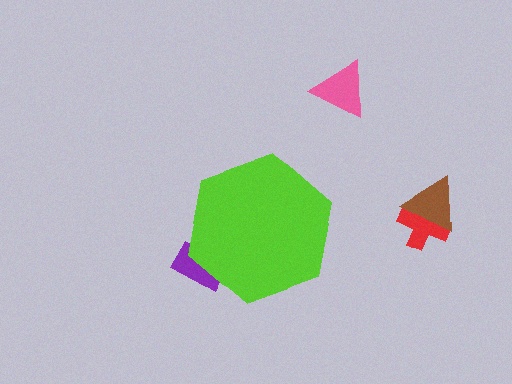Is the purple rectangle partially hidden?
Yes, the purple rectangle is partially hidden behind the lime hexagon.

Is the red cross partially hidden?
No, the red cross is fully visible.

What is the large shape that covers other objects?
A lime hexagon.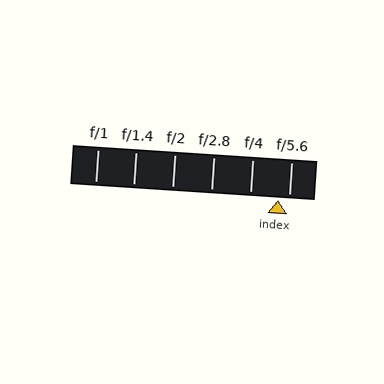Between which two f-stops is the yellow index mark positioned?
The index mark is between f/4 and f/5.6.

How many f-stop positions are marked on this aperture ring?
There are 6 f-stop positions marked.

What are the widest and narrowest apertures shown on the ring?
The widest aperture shown is f/1 and the narrowest is f/5.6.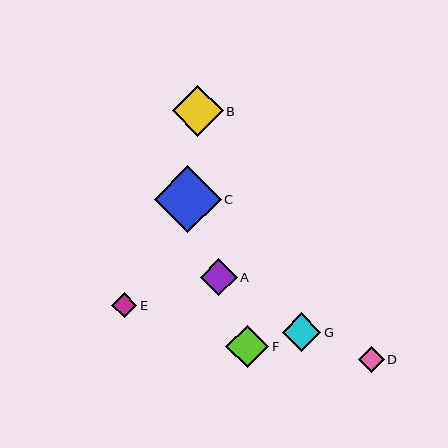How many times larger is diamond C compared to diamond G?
Diamond C is approximately 1.7 times the size of diamond G.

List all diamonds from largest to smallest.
From largest to smallest: C, B, F, G, A, D, E.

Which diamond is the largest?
Diamond C is the largest with a size of approximately 67 pixels.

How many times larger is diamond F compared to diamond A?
Diamond F is approximately 1.2 times the size of diamond A.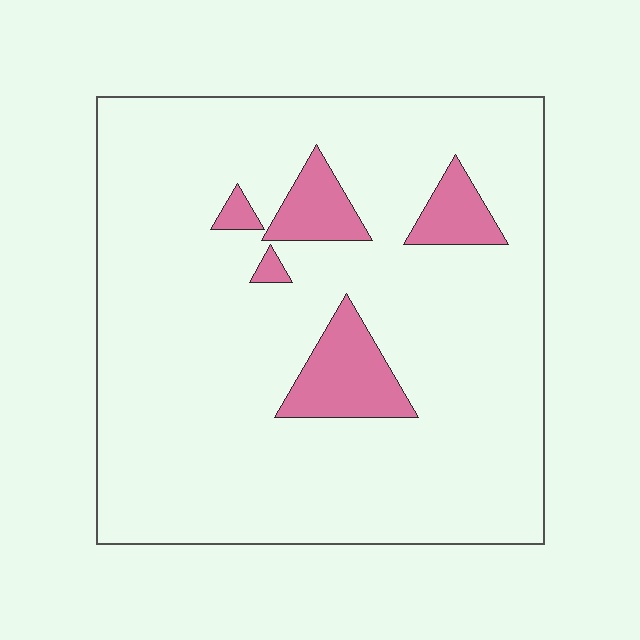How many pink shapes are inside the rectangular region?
5.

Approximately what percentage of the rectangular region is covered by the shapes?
Approximately 10%.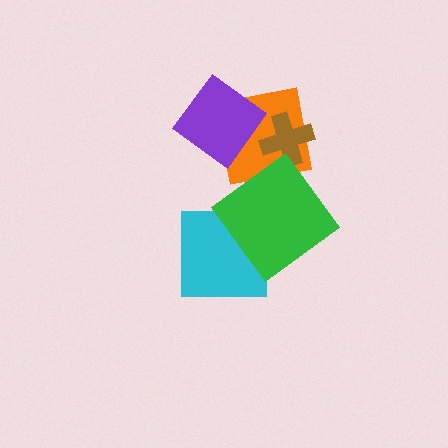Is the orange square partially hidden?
Yes, it is partially covered by another shape.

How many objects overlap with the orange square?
2 objects overlap with the orange square.